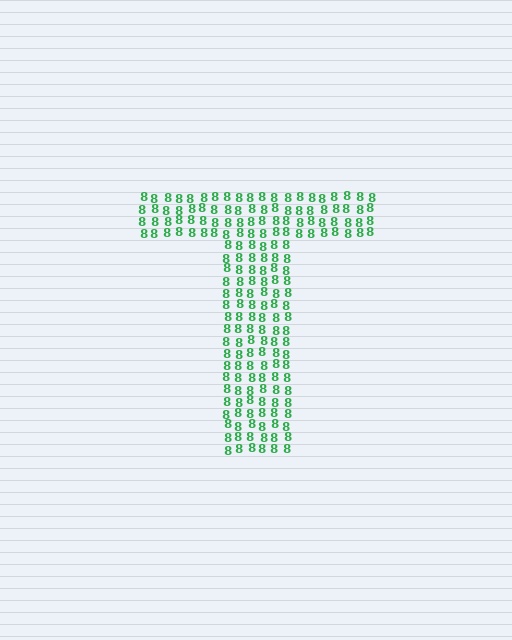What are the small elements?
The small elements are digit 8's.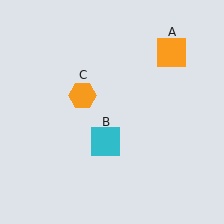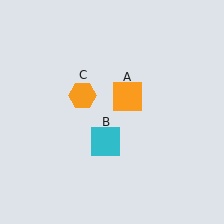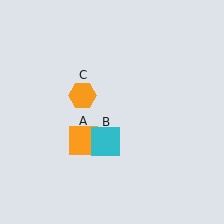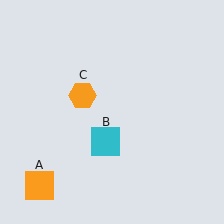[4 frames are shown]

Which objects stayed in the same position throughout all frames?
Cyan square (object B) and orange hexagon (object C) remained stationary.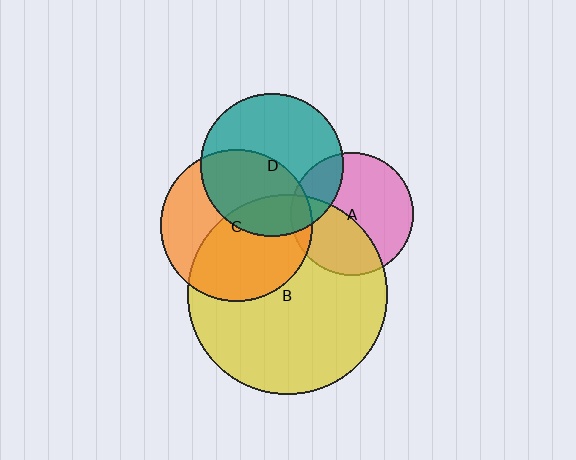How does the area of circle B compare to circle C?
Approximately 1.7 times.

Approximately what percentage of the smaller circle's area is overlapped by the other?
Approximately 10%.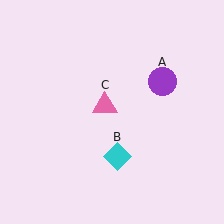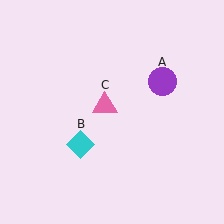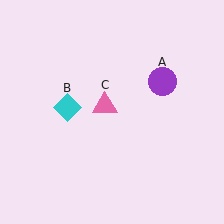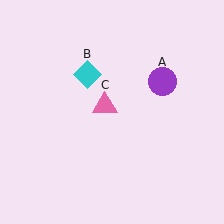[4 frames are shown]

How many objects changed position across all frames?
1 object changed position: cyan diamond (object B).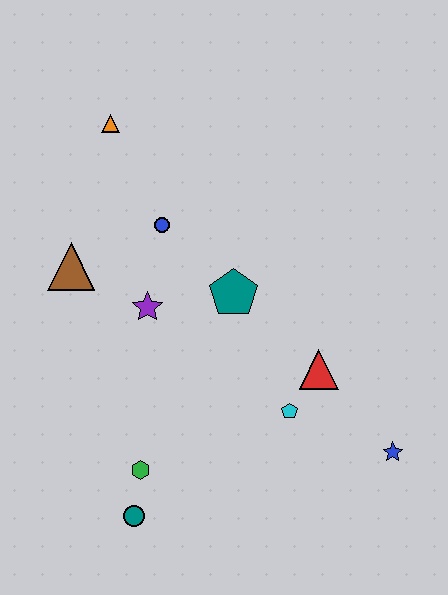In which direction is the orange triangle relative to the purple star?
The orange triangle is above the purple star.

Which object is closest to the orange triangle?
The blue circle is closest to the orange triangle.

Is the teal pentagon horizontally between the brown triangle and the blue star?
Yes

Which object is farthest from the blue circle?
The blue star is farthest from the blue circle.